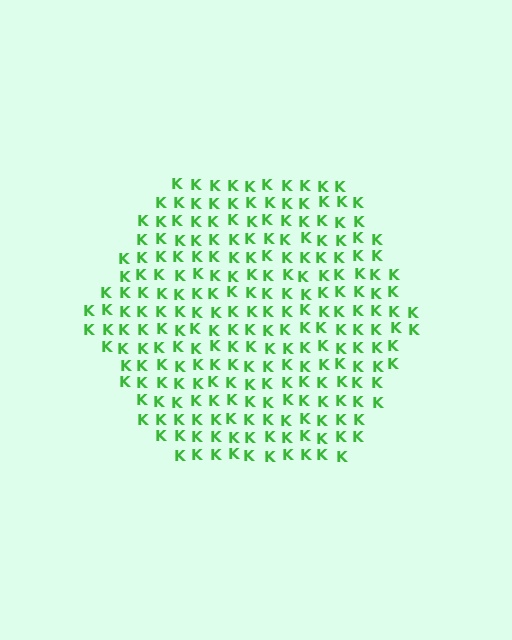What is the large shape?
The large shape is a hexagon.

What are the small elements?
The small elements are letter K's.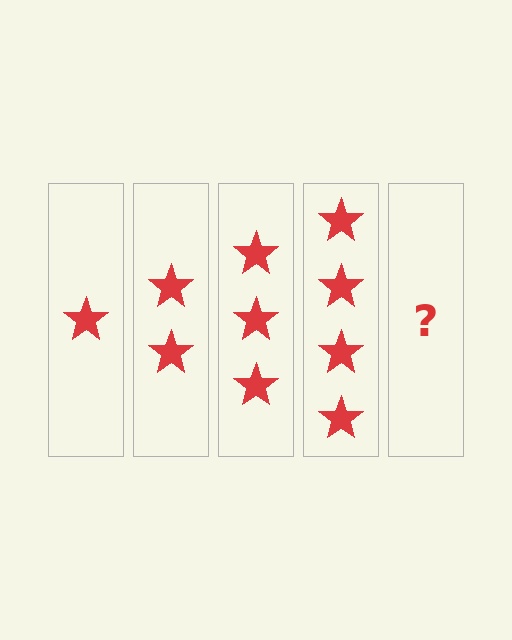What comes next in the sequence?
The next element should be 5 stars.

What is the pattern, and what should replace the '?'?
The pattern is that each step adds one more star. The '?' should be 5 stars.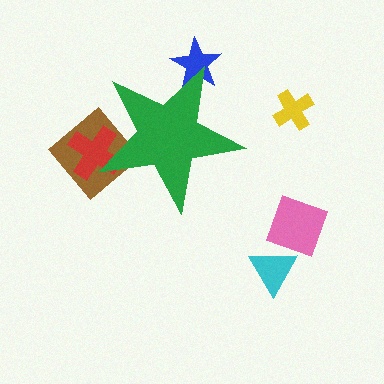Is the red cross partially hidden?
Yes, the red cross is partially hidden behind the green star.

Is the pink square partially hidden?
No, the pink square is fully visible.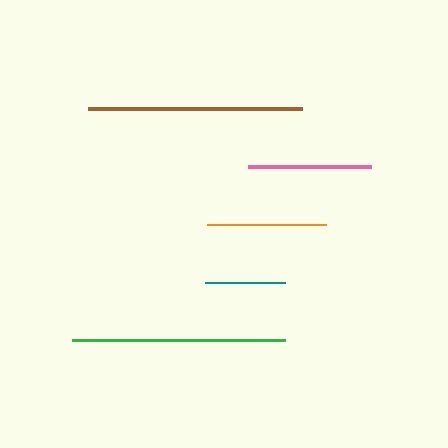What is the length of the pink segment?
The pink segment is approximately 122 pixels long.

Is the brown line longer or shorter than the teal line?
The brown line is longer than the teal line.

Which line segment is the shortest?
The teal line is the shortest at approximately 80 pixels.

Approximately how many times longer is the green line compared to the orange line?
The green line is approximately 1.8 times the length of the orange line.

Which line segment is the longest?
The brown line is the longest at approximately 214 pixels.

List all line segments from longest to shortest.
From longest to shortest: brown, green, pink, orange, teal.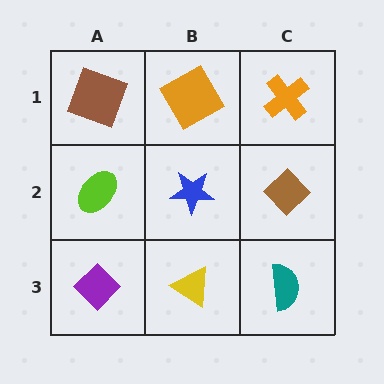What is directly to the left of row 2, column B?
A lime ellipse.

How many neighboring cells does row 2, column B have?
4.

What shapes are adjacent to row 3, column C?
A brown diamond (row 2, column C), a yellow triangle (row 3, column B).